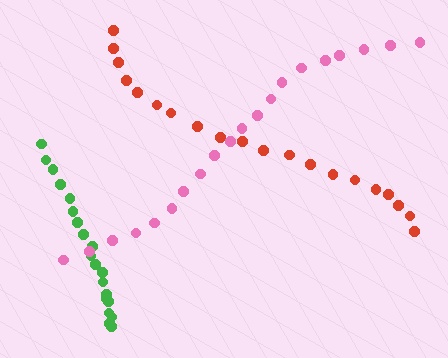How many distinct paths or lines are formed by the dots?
There are 3 distinct paths.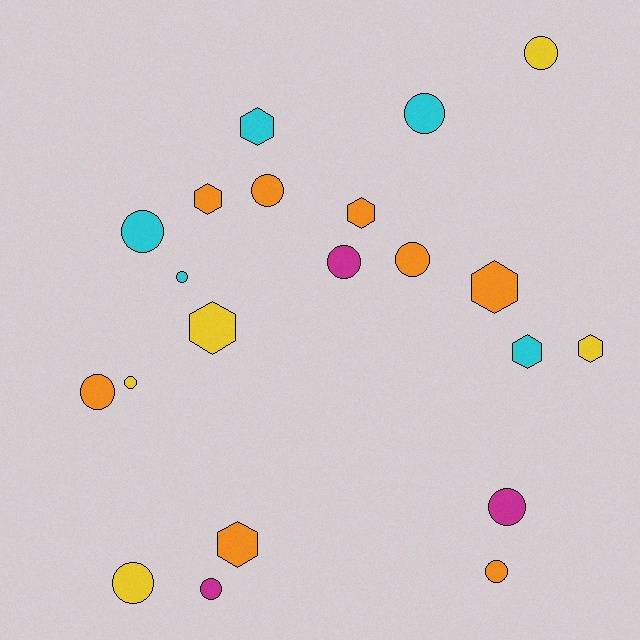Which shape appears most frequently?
Circle, with 13 objects.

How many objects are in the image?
There are 21 objects.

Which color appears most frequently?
Orange, with 8 objects.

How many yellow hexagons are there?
There are 2 yellow hexagons.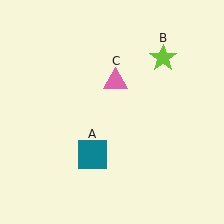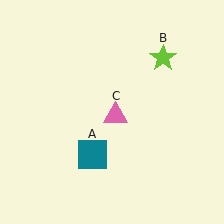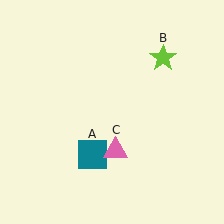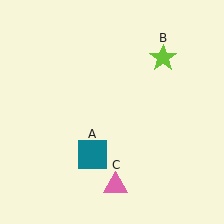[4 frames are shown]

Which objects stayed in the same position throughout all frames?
Teal square (object A) and lime star (object B) remained stationary.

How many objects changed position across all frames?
1 object changed position: pink triangle (object C).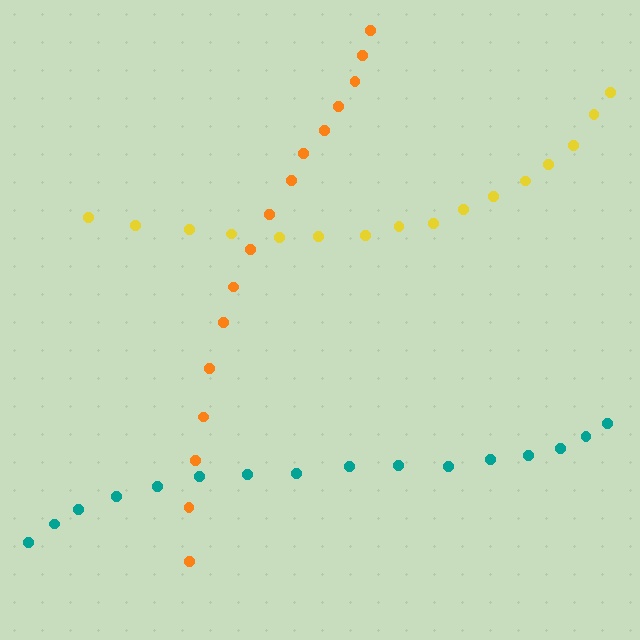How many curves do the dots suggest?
There are 3 distinct paths.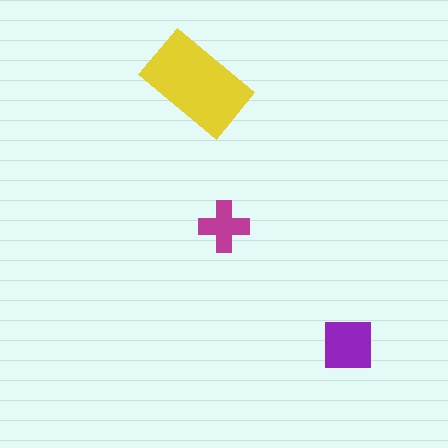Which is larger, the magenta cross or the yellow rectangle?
The yellow rectangle.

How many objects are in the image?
There are 3 objects in the image.